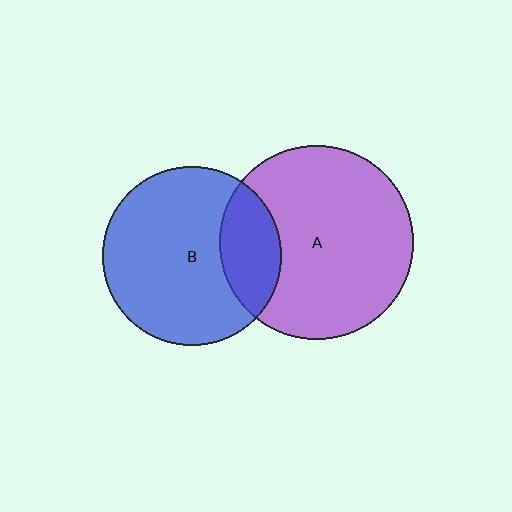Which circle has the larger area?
Circle A (purple).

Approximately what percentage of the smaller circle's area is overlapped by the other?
Approximately 25%.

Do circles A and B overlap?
Yes.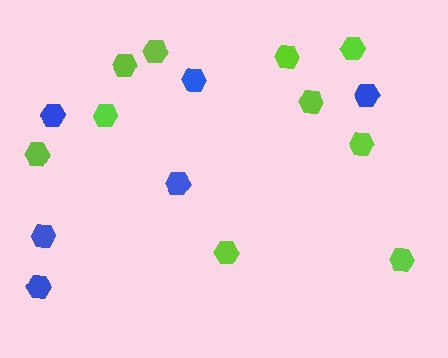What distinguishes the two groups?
There are 2 groups: one group of blue hexagons (6) and one group of lime hexagons (10).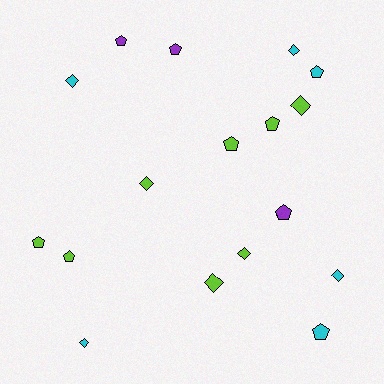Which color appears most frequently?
Lime, with 8 objects.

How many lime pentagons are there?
There are 4 lime pentagons.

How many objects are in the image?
There are 17 objects.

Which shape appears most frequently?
Pentagon, with 9 objects.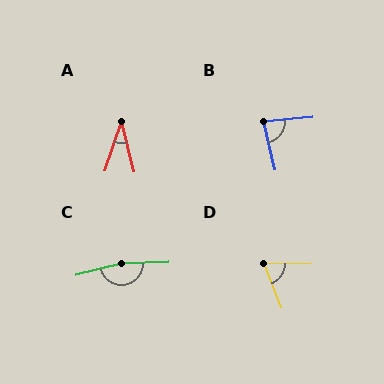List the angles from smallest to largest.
A (32°), D (69°), B (81°), C (167°).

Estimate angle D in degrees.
Approximately 69 degrees.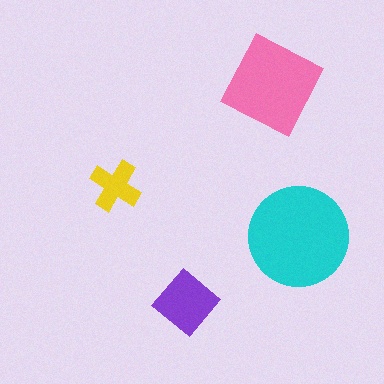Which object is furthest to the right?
The cyan circle is rightmost.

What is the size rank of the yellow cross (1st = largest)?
4th.